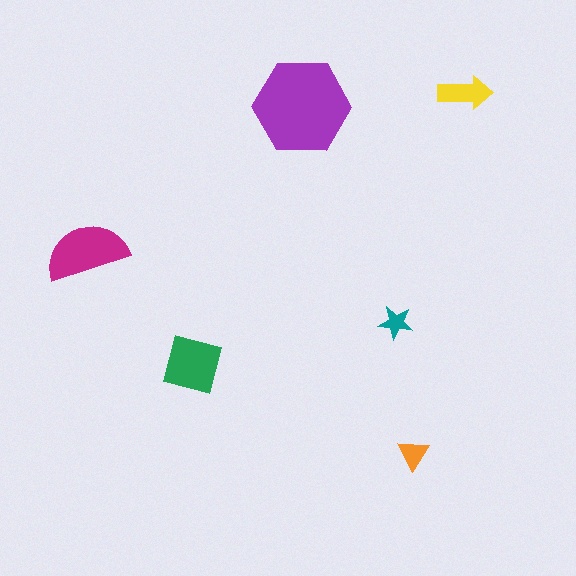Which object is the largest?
The purple hexagon.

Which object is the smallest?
The teal star.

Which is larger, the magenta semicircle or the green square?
The magenta semicircle.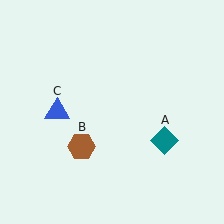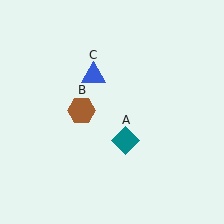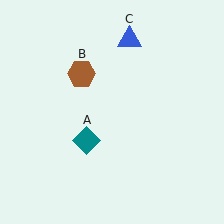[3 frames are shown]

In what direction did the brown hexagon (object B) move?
The brown hexagon (object B) moved up.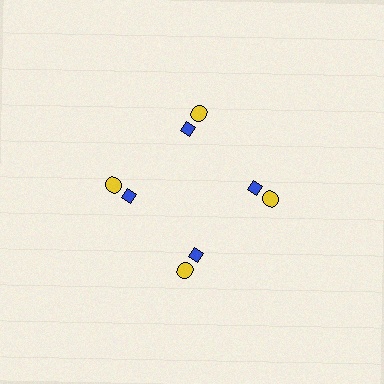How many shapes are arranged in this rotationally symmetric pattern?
There are 8 shapes, arranged in 4 groups of 2.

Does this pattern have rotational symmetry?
Yes, this pattern has 4-fold rotational symmetry. It looks the same after rotating 90 degrees around the center.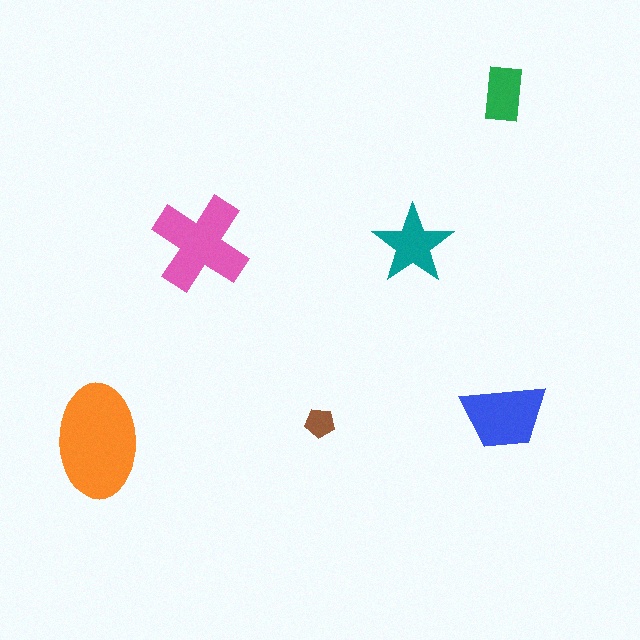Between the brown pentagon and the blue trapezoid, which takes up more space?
The blue trapezoid.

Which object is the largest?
The orange ellipse.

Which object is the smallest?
The brown pentagon.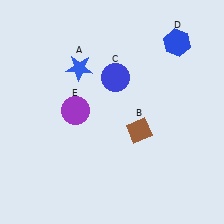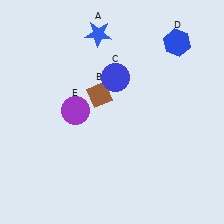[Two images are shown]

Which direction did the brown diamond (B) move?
The brown diamond (B) moved left.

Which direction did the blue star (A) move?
The blue star (A) moved up.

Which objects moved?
The objects that moved are: the blue star (A), the brown diamond (B).